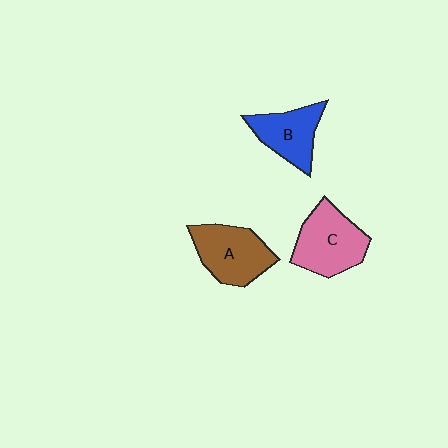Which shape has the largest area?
Shape C (pink).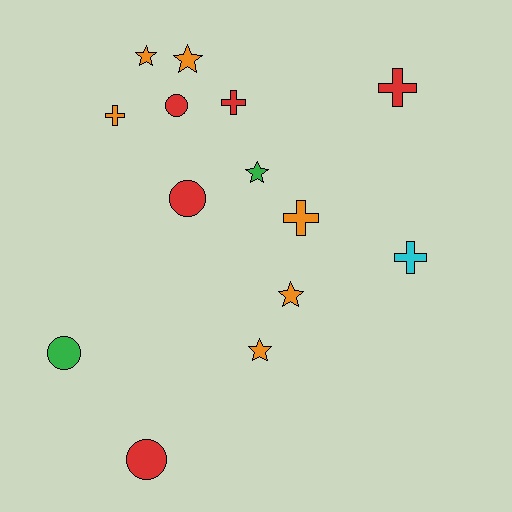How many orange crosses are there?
There are 2 orange crosses.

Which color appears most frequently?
Orange, with 6 objects.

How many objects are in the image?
There are 14 objects.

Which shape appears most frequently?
Star, with 5 objects.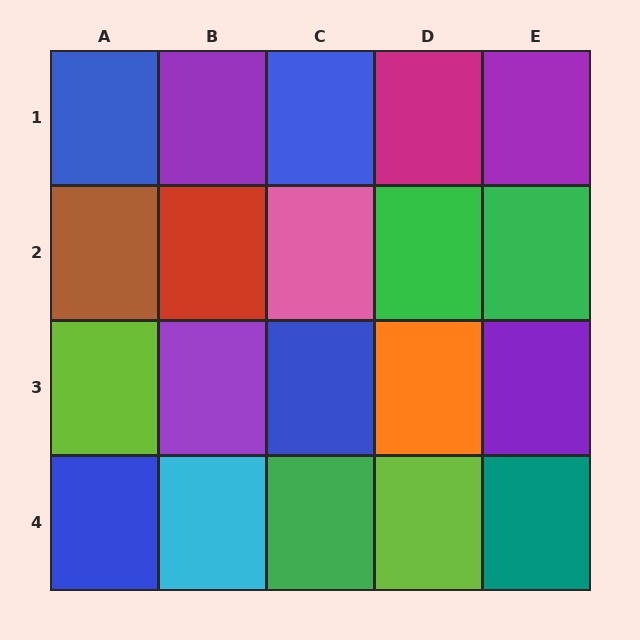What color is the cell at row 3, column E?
Purple.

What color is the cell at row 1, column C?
Blue.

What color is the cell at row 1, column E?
Purple.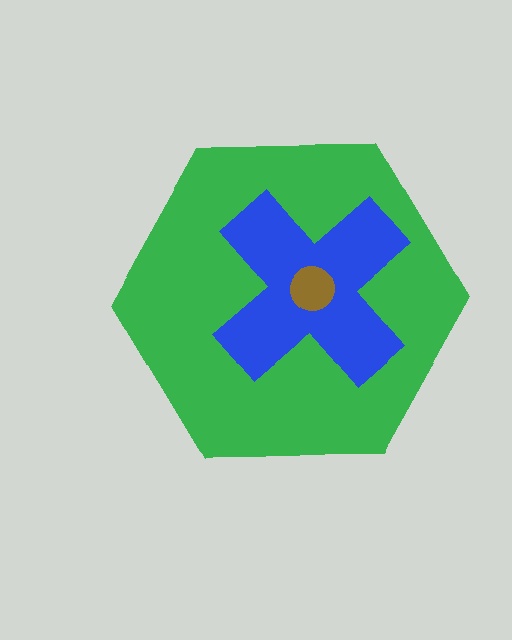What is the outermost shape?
The green hexagon.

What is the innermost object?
The brown circle.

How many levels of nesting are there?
3.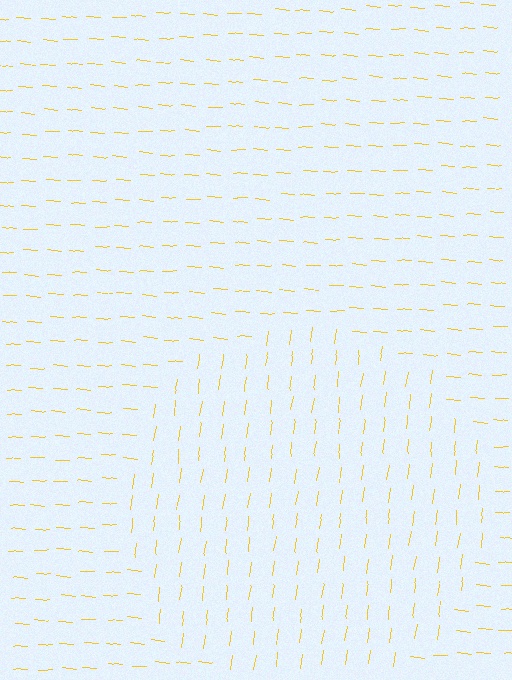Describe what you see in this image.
The image is filled with small yellow line segments. A circle region in the image has lines oriented differently from the surrounding lines, creating a visible texture boundary.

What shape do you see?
I see a circle.